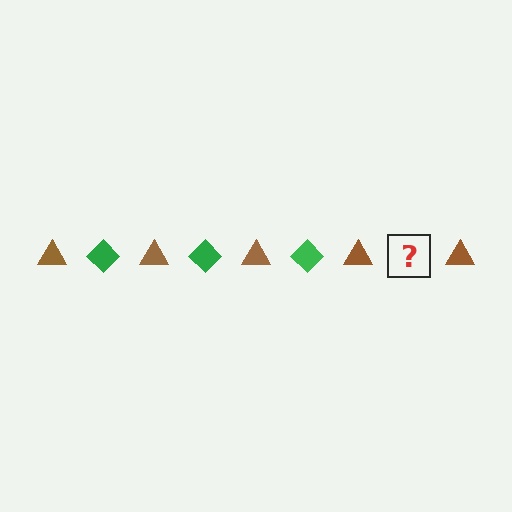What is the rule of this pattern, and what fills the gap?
The rule is that the pattern alternates between brown triangle and green diamond. The gap should be filled with a green diamond.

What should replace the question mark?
The question mark should be replaced with a green diamond.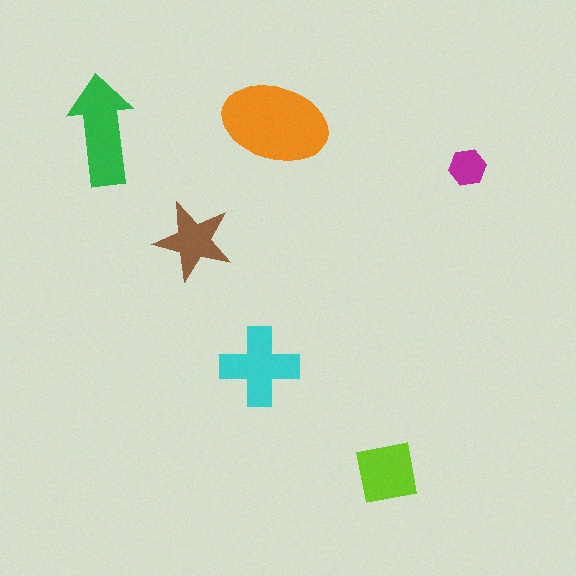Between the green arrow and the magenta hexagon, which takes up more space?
The green arrow.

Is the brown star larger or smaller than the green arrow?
Smaller.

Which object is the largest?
The orange ellipse.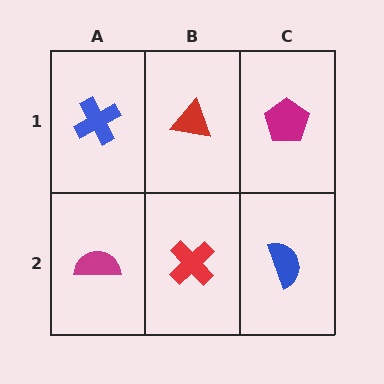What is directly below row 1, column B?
A red cross.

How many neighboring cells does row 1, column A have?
2.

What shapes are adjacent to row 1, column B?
A red cross (row 2, column B), a blue cross (row 1, column A), a magenta pentagon (row 1, column C).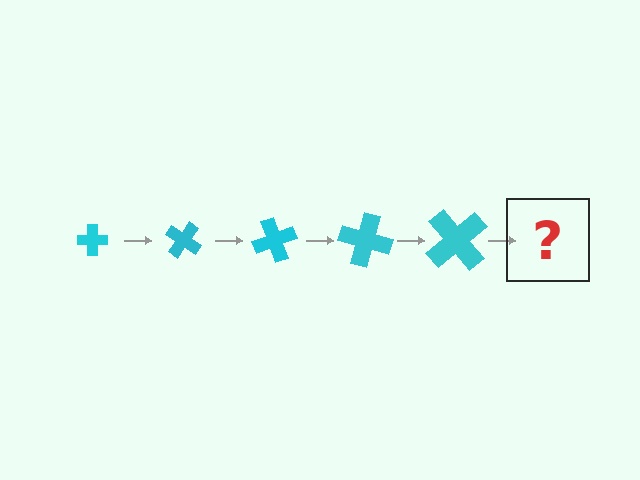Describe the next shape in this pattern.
It should be a cross, larger than the previous one and rotated 175 degrees from the start.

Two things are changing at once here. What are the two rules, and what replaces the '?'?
The two rules are that the cross grows larger each step and it rotates 35 degrees each step. The '?' should be a cross, larger than the previous one and rotated 175 degrees from the start.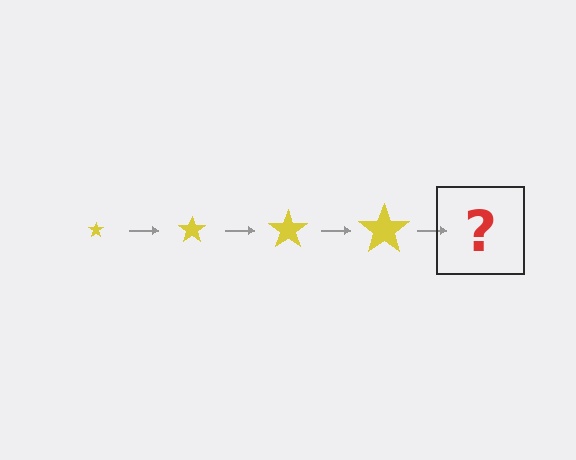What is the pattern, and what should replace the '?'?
The pattern is that the star gets progressively larger each step. The '?' should be a yellow star, larger than the previous one.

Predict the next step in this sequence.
The next step is a yellow star, larger than the previous one.